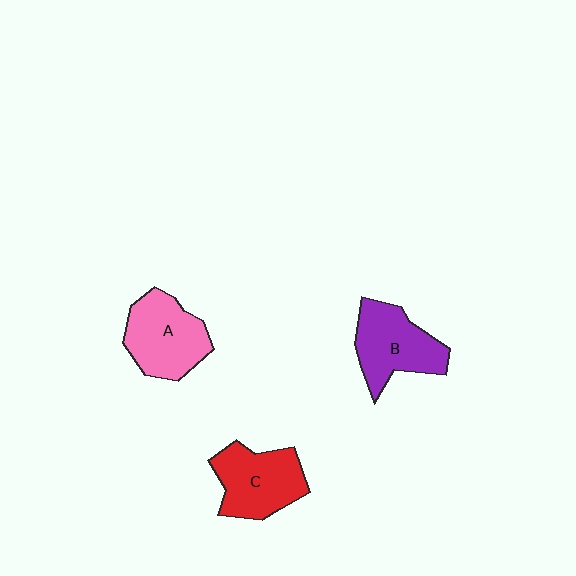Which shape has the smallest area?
Shape C (red).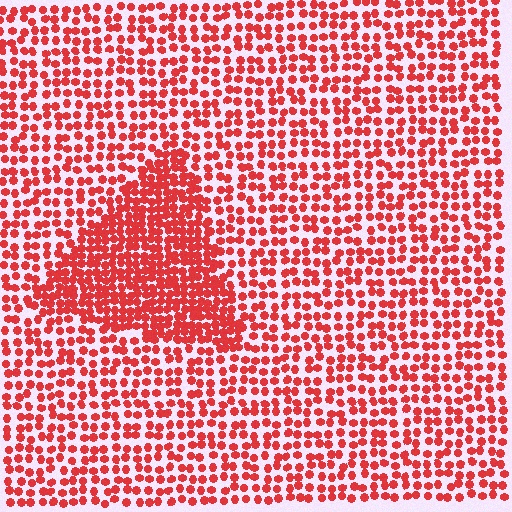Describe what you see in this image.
The image contains small red elements arranged at two different densities. A triangle-shaped region is visible where the elements are more densely packed than the surrounding area.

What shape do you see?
I see a triangle.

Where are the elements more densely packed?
The elements are more densely packed inside the triangle boundary.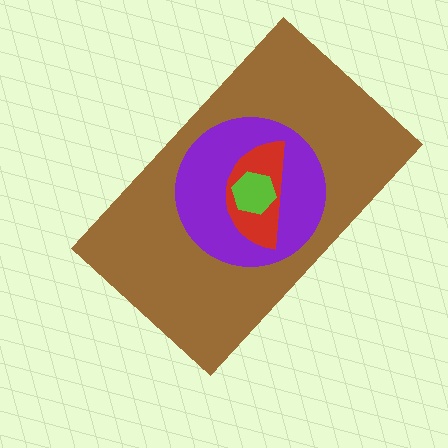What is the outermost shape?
The brown rectangle.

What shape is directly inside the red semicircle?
The lime hexagon.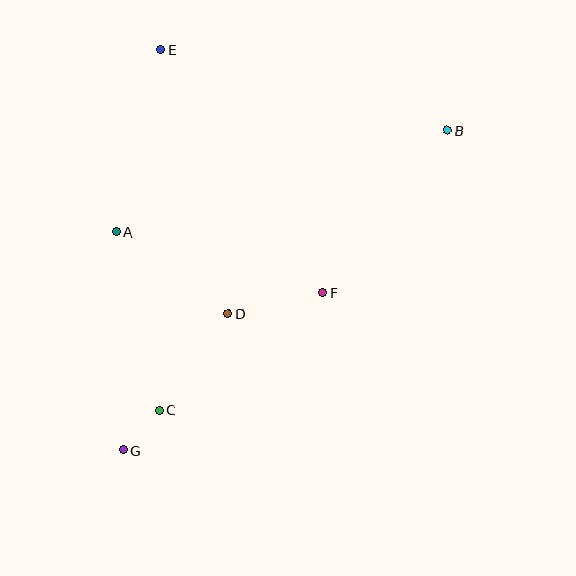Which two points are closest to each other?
Points C and G are closest to each other.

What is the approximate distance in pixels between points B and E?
The distance between B and E is approximately 297 pixels.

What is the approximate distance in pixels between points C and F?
The distance between C and F is approximately 201 pixels.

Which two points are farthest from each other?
Points B and G are farthest from each other.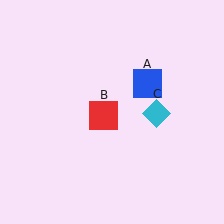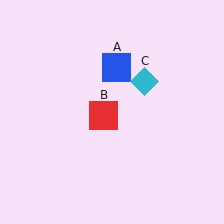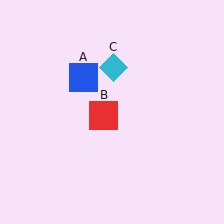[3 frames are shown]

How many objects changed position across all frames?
2 objects changed position: blue square (object A), cyan diamond (object C).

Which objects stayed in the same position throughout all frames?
Red square (object B) remained stationary.